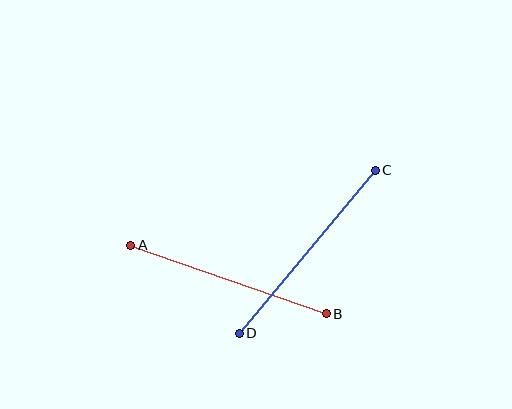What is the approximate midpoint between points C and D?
The midpoint is at approximately (307, 252) pixels.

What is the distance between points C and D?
The distance is approximately 212 pixels.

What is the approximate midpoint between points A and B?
The midpoint is at approximately (228, 280) pixels.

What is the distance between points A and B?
The distance is approximately 207 pixels.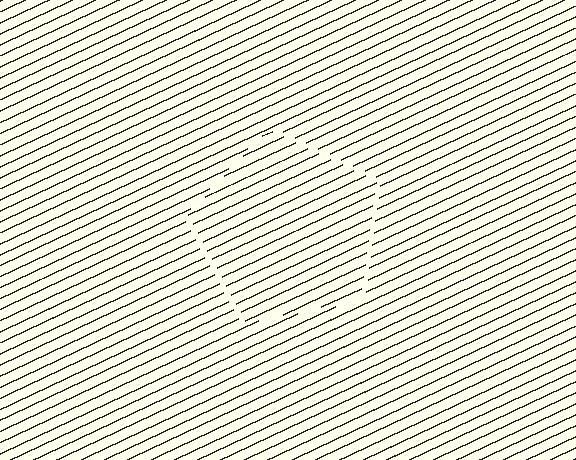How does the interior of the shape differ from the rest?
The interior of the shape contains the same grating, shifted by half a period — the contour is defined by the phase discontinuity where line-ends from the inner and outer gratings abut.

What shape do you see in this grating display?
An illusory pentagon. The interior of the shape contains the same grating, shifted by half a period — the contour is defined by the phase discontinuity where line-ends from the inner and outer gratings abut.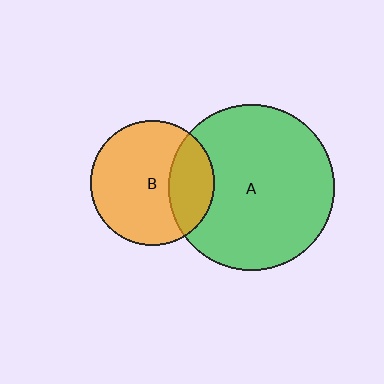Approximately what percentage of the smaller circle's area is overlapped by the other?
Approximately 25%.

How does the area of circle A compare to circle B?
Approximately 1.8 times.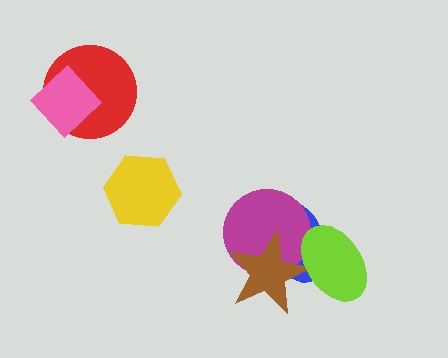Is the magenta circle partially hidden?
Yes, it is partially covered by another shape.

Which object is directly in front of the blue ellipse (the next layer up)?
The magenta circle is directly in front of the blue ellipse.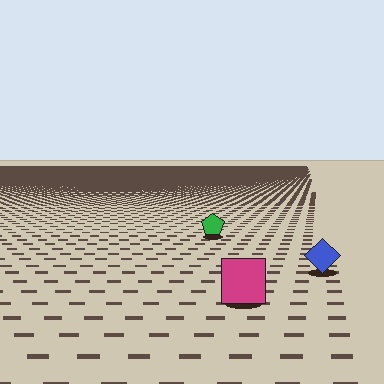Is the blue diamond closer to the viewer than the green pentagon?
Yes. The blue diamond is closer — you can tell from the texture gradient: the ground texture is coarser near it.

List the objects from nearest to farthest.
From nearest to farthest: the magenta square, the blue diamond, the green pentagon.